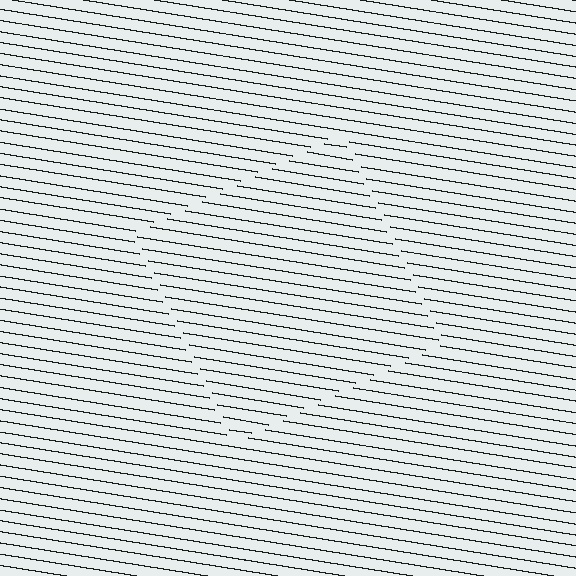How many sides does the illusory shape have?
4 sides — the line-ends trace a square.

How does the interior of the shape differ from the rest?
The interior of the shape contains the same grating, shifted by half a period — the contour is defined by the phase discontinuity where line-ends from the inner and outer gratings abut.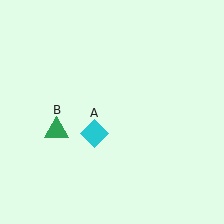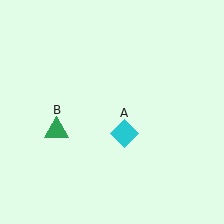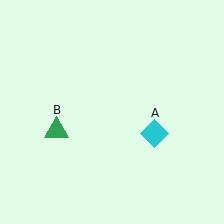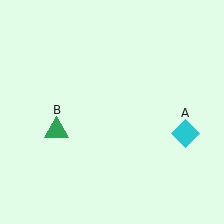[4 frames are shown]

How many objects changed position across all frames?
1 object changed position: cyan diamond (object A).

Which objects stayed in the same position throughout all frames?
Green triangle (object B) remained stationary.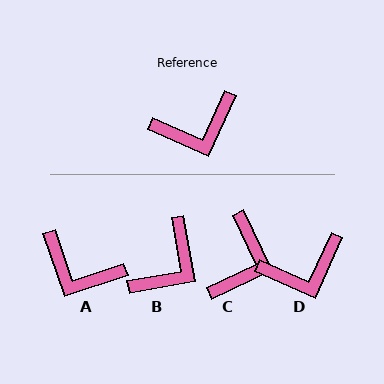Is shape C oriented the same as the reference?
No, it is off by about 49 degrees.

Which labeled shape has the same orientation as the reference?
D.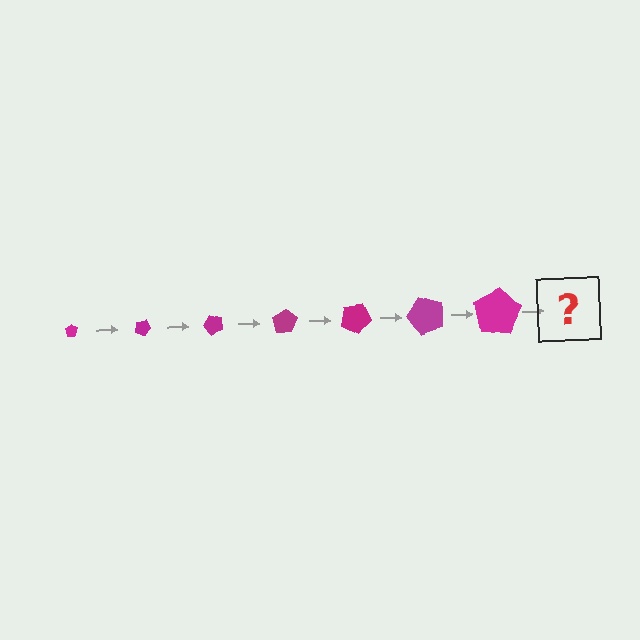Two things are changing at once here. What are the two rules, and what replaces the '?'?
The two rules are that the pentagon grows larger each step and it rotates 25 degrees each step. The '?' should be a pentagon, larger than the previous one and rotated 175 degrees from the start.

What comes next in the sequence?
The next element should be a pentagon, larger than the previous one and rotated 175 degrees from the start.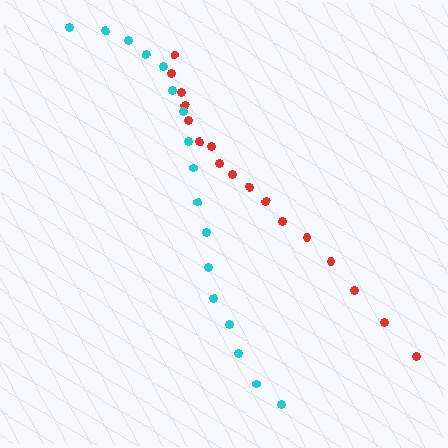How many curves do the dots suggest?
There are 2 distinct paths.